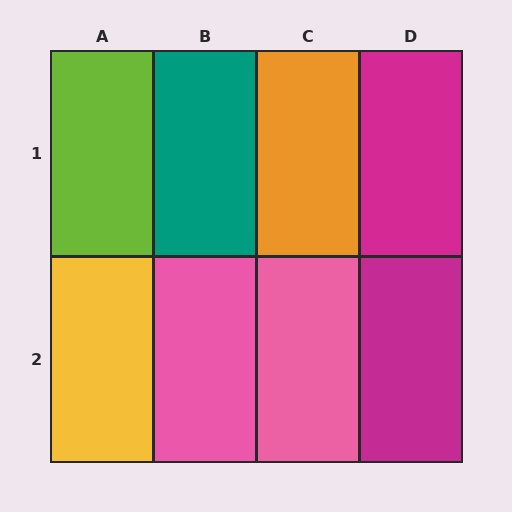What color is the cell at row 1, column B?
Teal.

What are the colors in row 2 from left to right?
Yellow, pink, pink, magenta.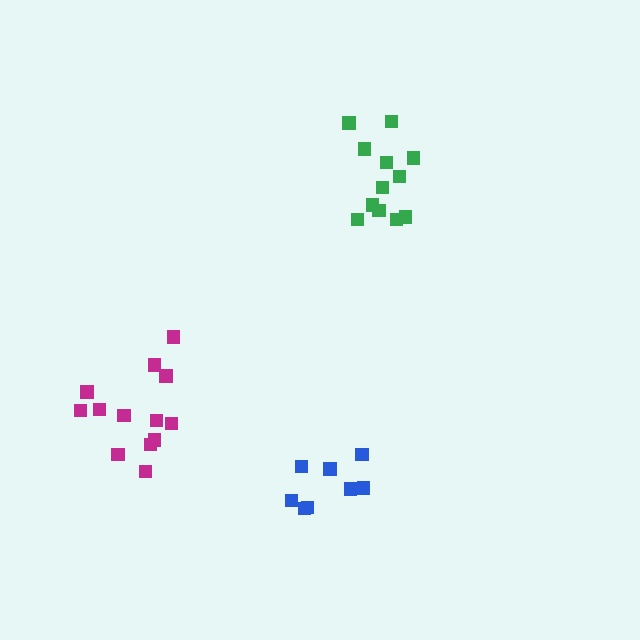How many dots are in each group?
Group 1: 12 dots, Group 2: 13 dots, Group 3: 8 dots (33 total).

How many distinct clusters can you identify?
There are 3 distinct clusters.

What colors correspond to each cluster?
The clusters are colored: green, magenta, blue.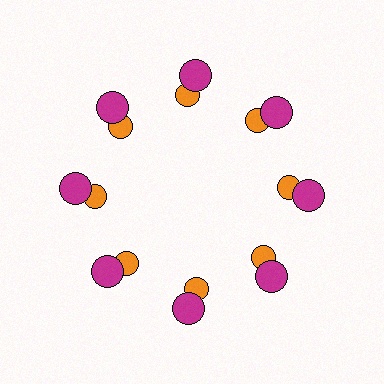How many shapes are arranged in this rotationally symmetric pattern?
There are 16 shapes, arranged in 8 groups of 2.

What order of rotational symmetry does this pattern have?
This pattern has 8-fold rotational symmetry.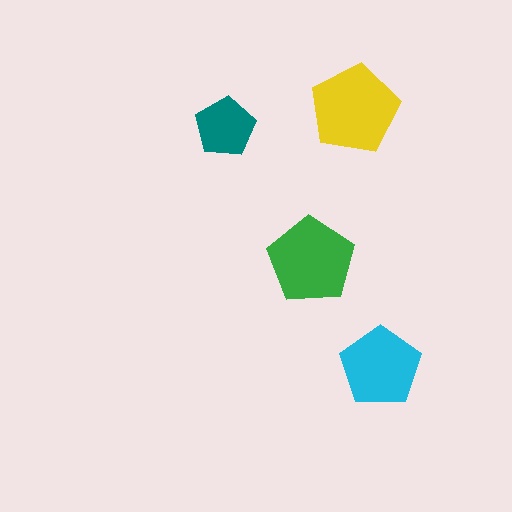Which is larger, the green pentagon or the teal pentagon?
The green one.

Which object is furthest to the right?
The cyan pentagon is rightmost.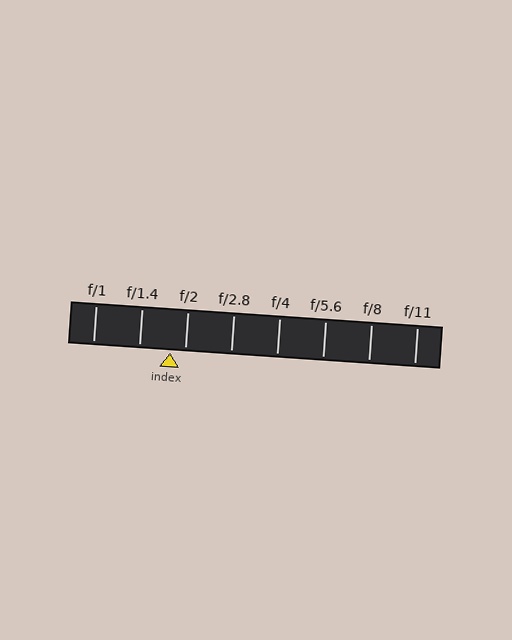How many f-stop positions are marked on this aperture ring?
There are 8 f-stop positions marked.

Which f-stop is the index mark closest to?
The index mark is closest to f/2.